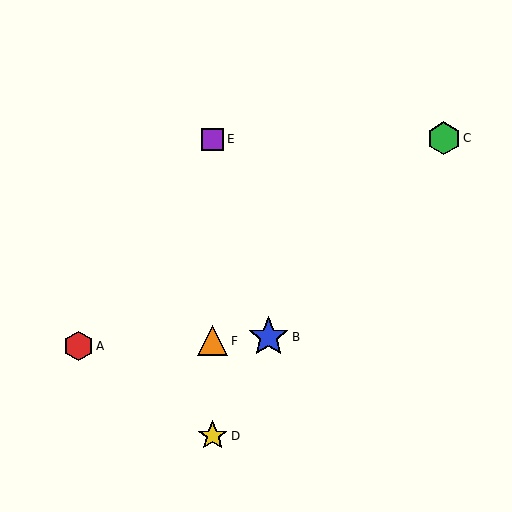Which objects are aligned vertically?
Objects D, E, F are aligned vertically.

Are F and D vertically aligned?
Yes, both are at x≈213.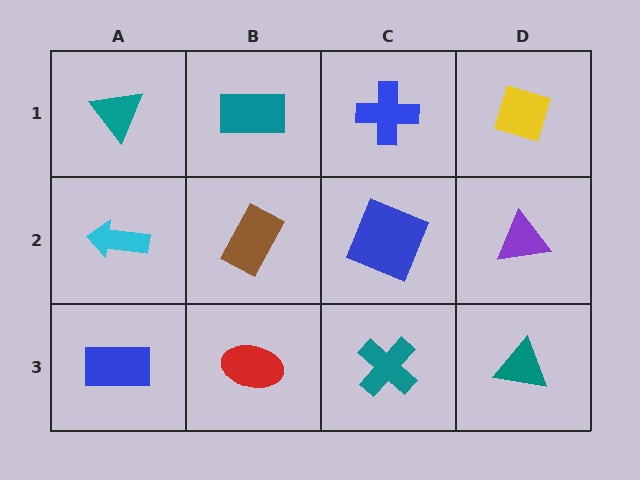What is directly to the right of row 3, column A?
A red ellipse.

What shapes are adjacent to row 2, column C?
A blue cross (row 1, column C), a teal cross (row 3, column C), a brown rectangle (row 2, column B), a purple triangle (row 2, column D).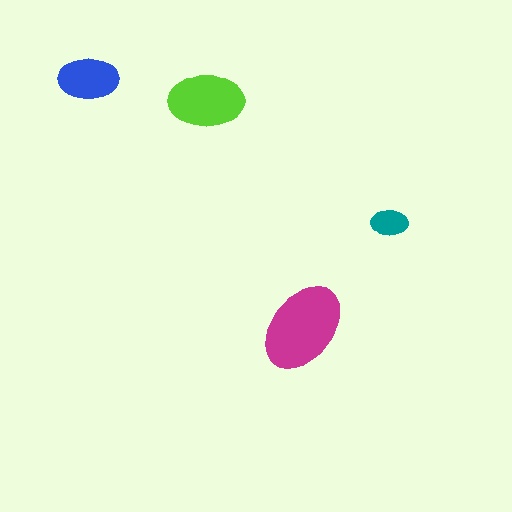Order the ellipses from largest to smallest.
the magenta one, the lime one, the blue one, the teal one.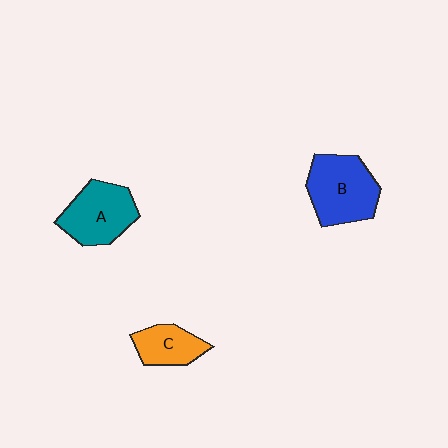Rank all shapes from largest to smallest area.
From largest to smallest: B (blue), A (teal), C (orange).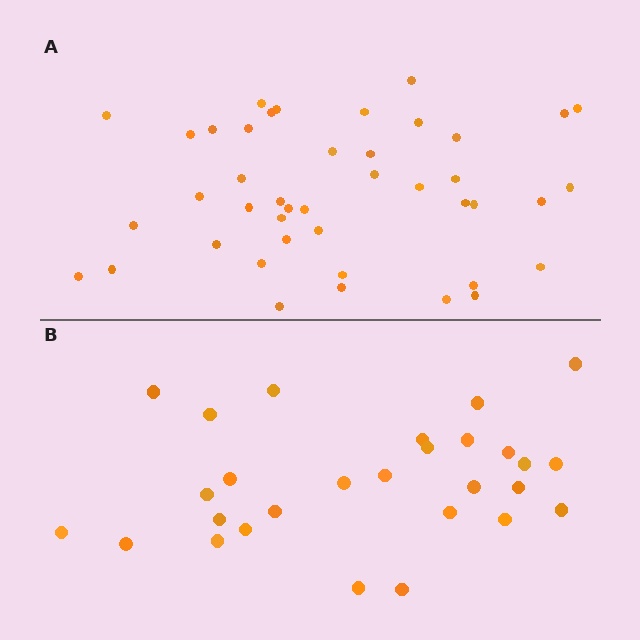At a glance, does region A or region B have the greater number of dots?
Region A (the top region) has more dots.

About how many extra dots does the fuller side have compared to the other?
Region A has approximately 15 more dots than region B.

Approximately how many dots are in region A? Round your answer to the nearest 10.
About 40 dots. (The exact count is 43, which rounds to 40.)